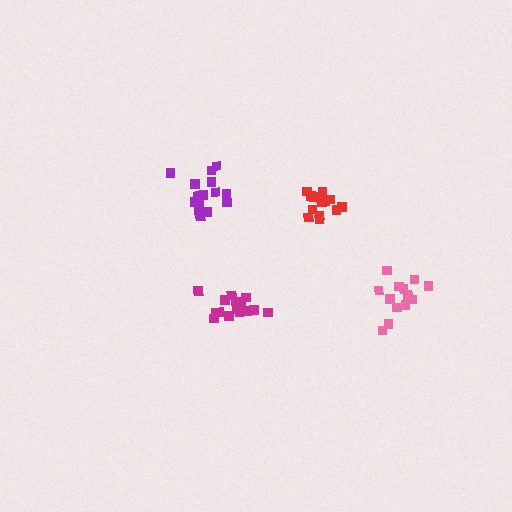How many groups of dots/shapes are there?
There are 4 groups.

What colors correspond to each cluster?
The clusters are colored: pink, red, magenta, purple.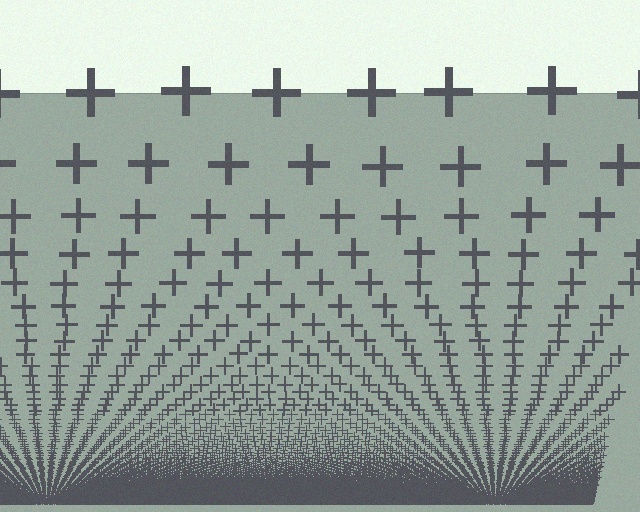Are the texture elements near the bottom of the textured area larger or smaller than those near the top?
Smaller. The gradient is inverted — elements near the bottom are smaller and denser.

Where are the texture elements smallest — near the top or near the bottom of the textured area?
Near the bottom.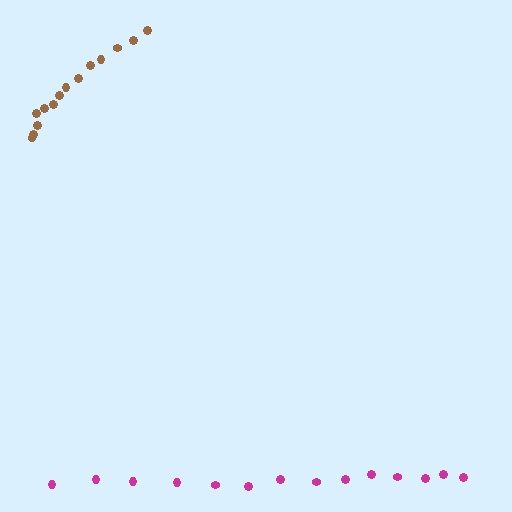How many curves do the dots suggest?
There are 2 distinct paths.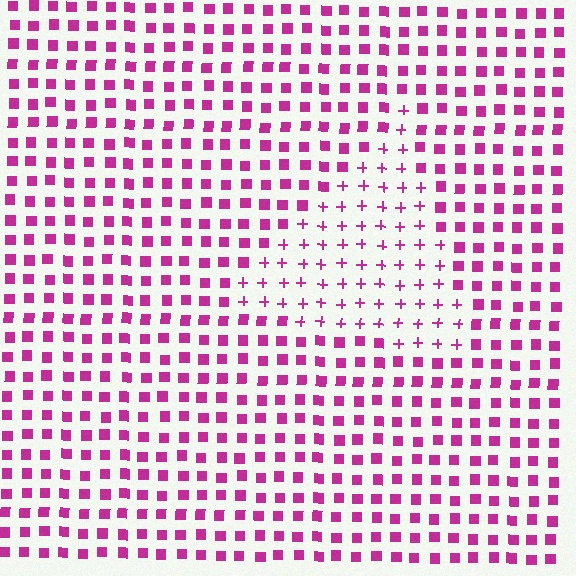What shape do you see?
I see a triangle.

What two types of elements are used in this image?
The image uses plus signs inside the triangle region and squares outside it.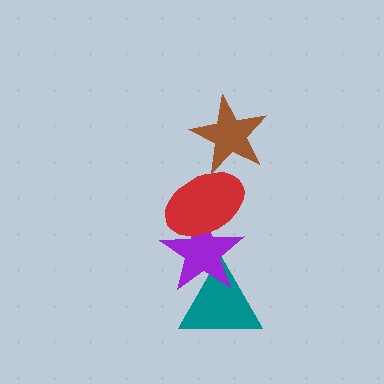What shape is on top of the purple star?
The red ellipse is on top of the purple star.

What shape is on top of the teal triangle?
The purple star is on top of the teal triangle.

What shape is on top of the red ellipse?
The brown star is on top of the red ellipse.